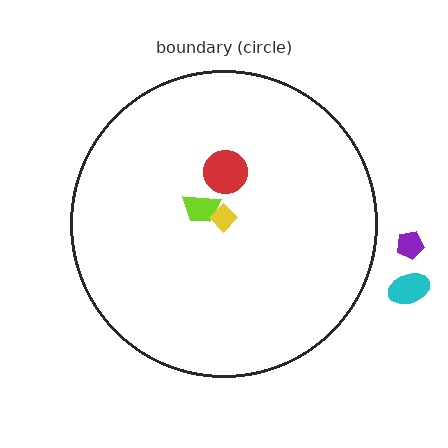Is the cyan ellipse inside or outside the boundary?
Outside.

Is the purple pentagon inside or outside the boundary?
Outside.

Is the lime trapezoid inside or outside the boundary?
Inside.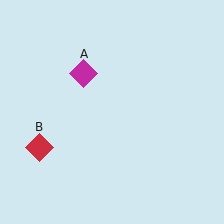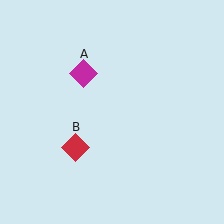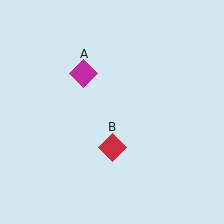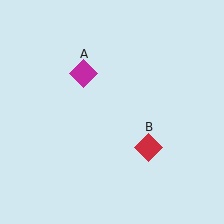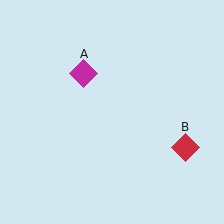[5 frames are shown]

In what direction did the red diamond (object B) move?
The red diamond (object B) moved right.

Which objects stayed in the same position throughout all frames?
Magenta diamond (object A) remained stationary.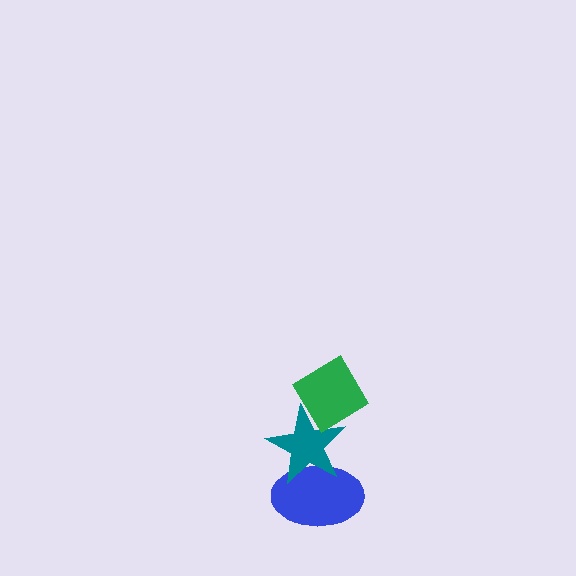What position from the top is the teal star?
The teal star is 2nd from the top.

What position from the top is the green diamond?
The green diamond is 1st from the top.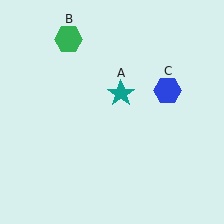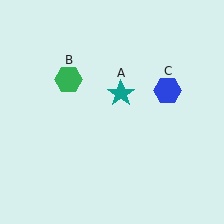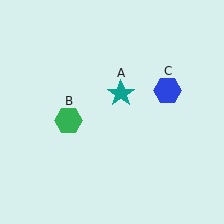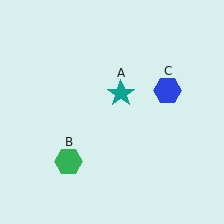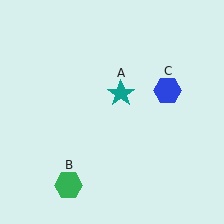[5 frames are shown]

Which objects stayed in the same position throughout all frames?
Teal star (object A) and blue hexagon (object C) remained stationary.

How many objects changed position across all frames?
1 object changed position: green hexagon (object B).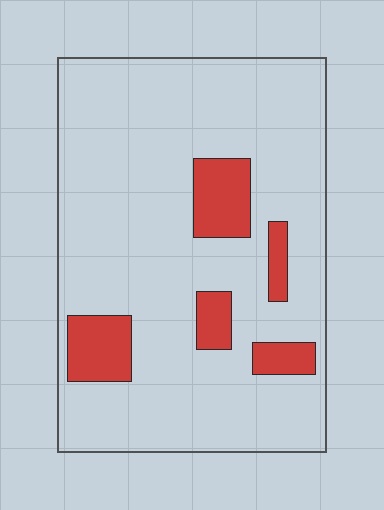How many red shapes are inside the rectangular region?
5.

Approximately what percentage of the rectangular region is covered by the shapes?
Approximately 15%.